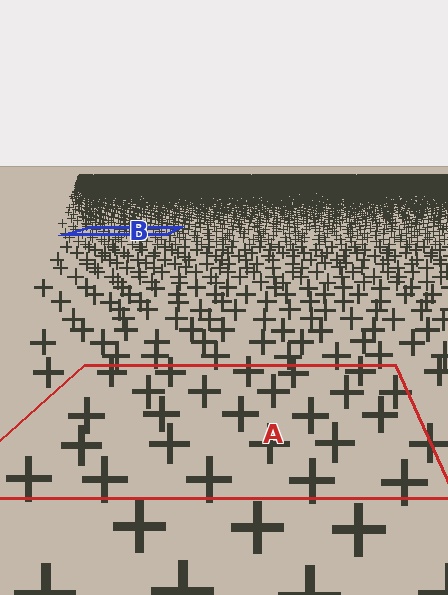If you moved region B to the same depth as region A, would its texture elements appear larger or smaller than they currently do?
They would appear larger. At a closer depth, the same texture elements are projected at a bigger on-screen size.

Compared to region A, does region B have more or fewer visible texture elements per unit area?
Region B has more texture elements per unit area — they are packed more densely because it is farther away.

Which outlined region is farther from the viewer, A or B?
Region B is farther from the viewer — the texture elements inside it appear smaller and more densely packed.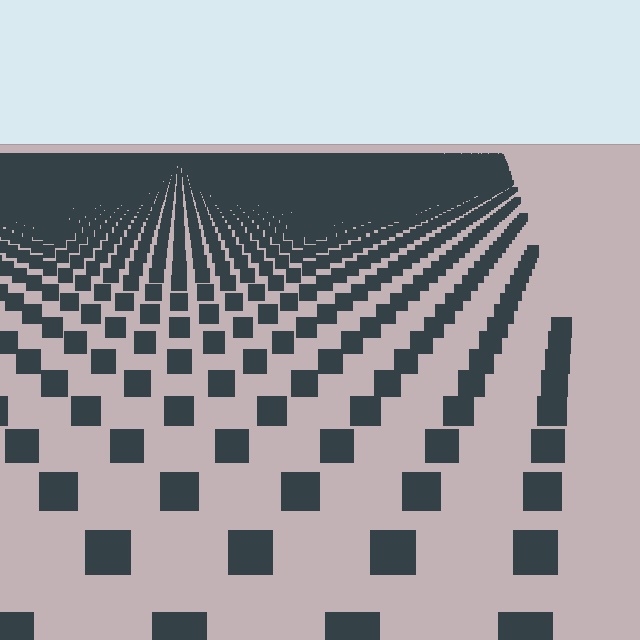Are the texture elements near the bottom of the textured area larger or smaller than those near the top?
Larger. Near the bottom, elements are closer to the viewer and appear at a bigger on-screen size.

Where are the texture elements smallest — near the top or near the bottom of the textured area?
Near the top.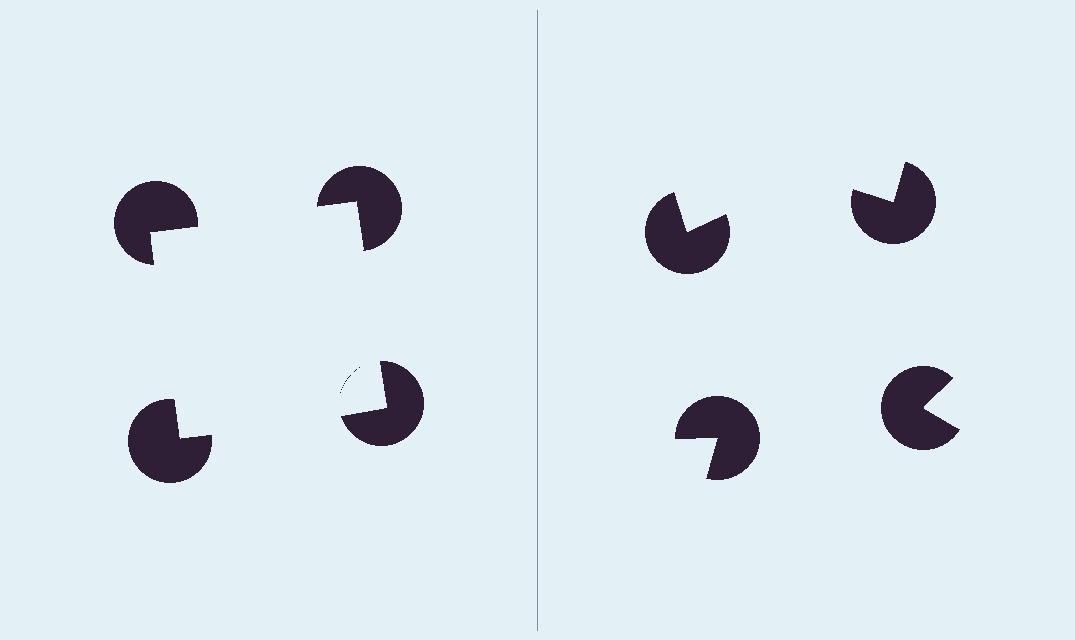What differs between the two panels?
The pac-man discs are positioned identically on both sides; only the wedge orientations differ. On the left they align to a square; on the right they are misaligned.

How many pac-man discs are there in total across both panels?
8 — 4 on each side.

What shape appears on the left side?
An illusory square.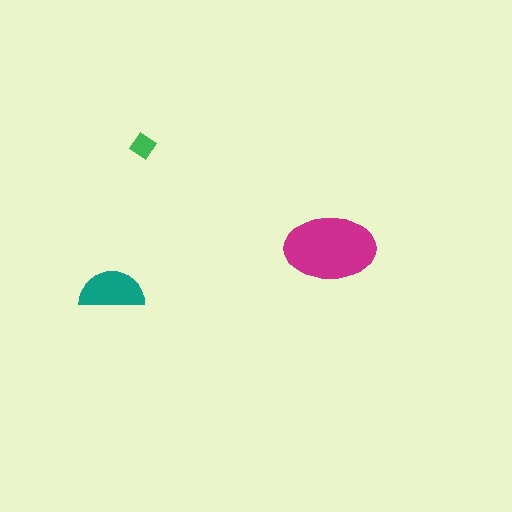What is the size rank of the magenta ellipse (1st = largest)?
1st.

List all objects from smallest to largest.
The green diamond, the teal semicircle, the magenta ellipse.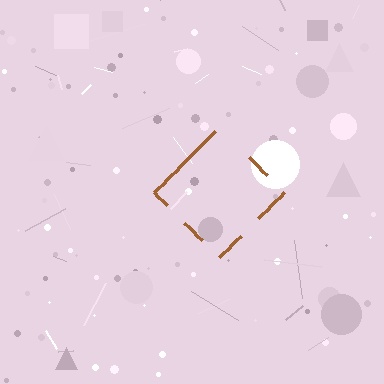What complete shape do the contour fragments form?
The contour fragments form a diamond.